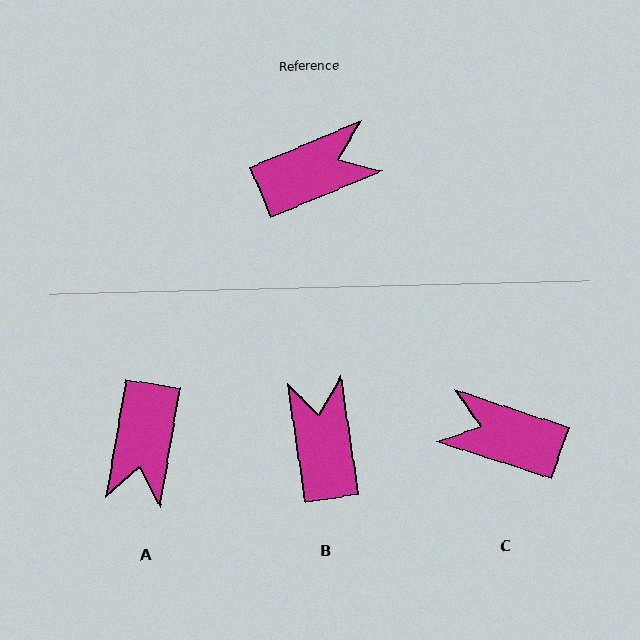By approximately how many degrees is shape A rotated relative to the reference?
Approximately 122 degrees clockwise.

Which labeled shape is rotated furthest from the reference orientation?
C, about 139 degrees away.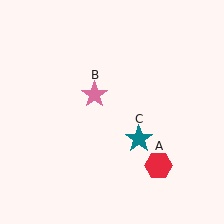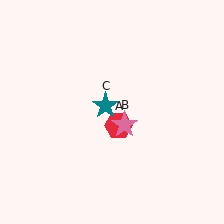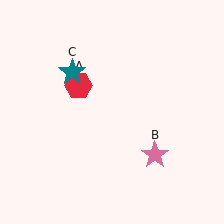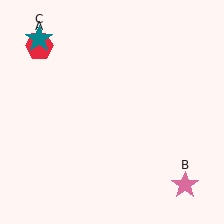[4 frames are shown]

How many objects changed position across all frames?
3 objects changed position: red hexagon (object A), pink star (object B), teal star (object C).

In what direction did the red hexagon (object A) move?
The red hexagon (object A) moved up and to the left.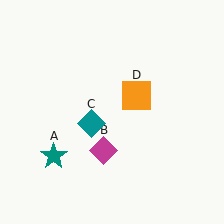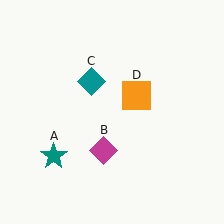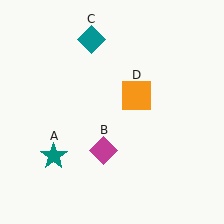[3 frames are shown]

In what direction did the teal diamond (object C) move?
The teal diamond (object C) moved up.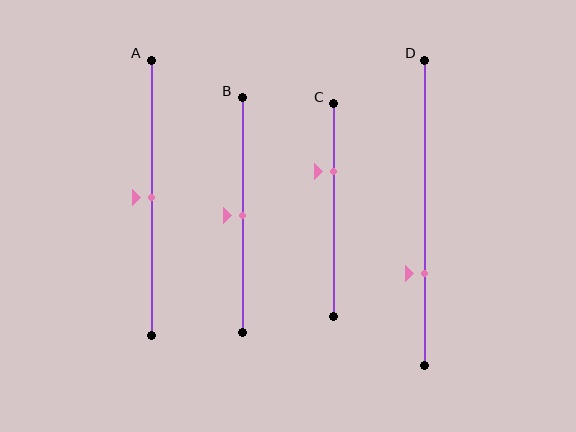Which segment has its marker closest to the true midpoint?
Segment A has its marker closest to the true midpoint.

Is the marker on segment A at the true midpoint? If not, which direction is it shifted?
Yes, the marker on segment A is at the true midpoint.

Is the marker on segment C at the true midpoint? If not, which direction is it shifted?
No, the marker on segment C is shifted upward by about 18% of the segment length.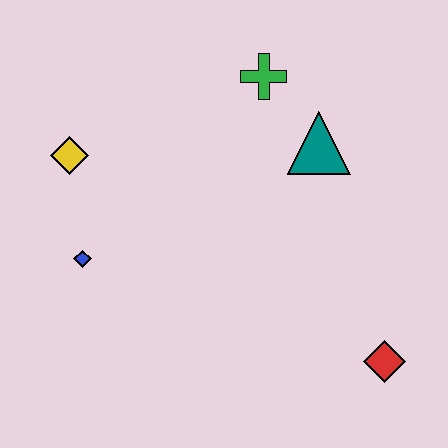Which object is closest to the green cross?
The teal triangle is closest to the green cross.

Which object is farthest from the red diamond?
The yellow diamond is farthest from the red diamond.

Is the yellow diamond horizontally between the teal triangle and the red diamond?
No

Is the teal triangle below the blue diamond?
No